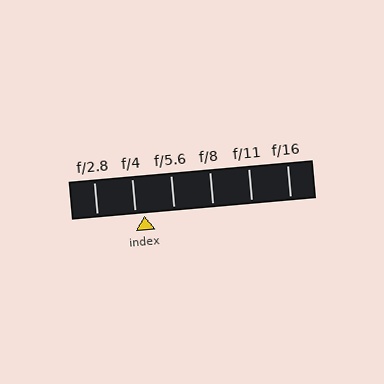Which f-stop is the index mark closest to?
The index mark is closest to f/4.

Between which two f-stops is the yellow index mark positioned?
The index mark is between f/4 and f/5.6.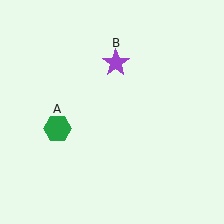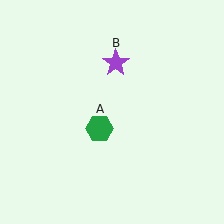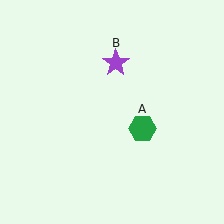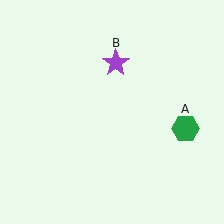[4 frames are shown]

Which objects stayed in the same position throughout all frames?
Purple star (object B) remained stationary.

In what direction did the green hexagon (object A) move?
The green hexagon (object A) moved right.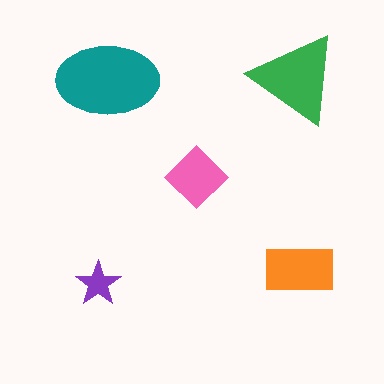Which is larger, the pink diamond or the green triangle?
The green triangle.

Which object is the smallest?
The purple star.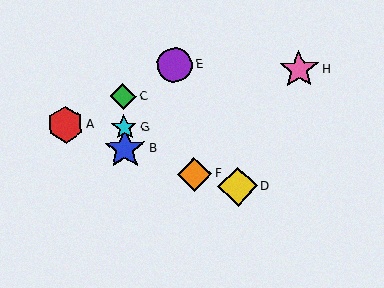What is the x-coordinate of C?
Object C is at x≈123.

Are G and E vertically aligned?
No, G is at x≈124 and E is at x≈175.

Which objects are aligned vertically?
Objects B, C, G are aligned vertically.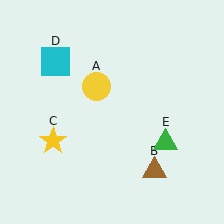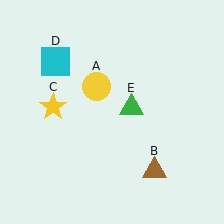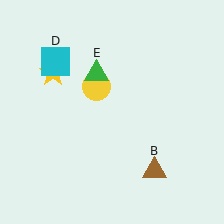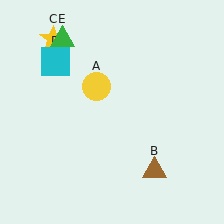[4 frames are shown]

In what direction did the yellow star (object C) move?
The yellow star (object C) moved up.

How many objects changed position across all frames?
2 objects changed position: yellow star (object C), green triangle (object E).